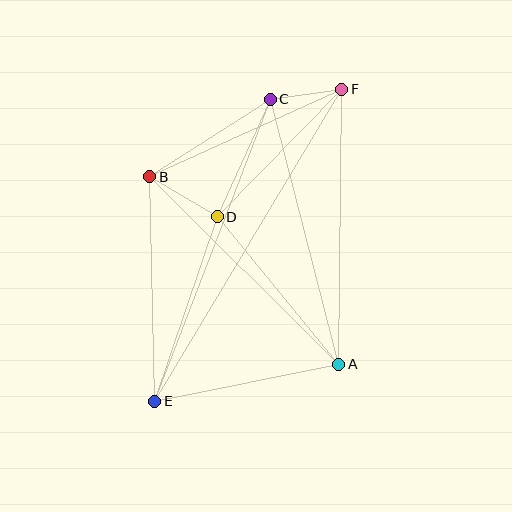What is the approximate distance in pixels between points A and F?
The distance between A and F is approximately 275 pixels.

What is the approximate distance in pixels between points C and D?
The distance between C and D is approximately 128 pixels.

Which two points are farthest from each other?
Points E and F are farthest from each other.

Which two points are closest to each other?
Points C and F are closest to each other.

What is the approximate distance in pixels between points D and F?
The distance between D and F is approximately 178 pixels.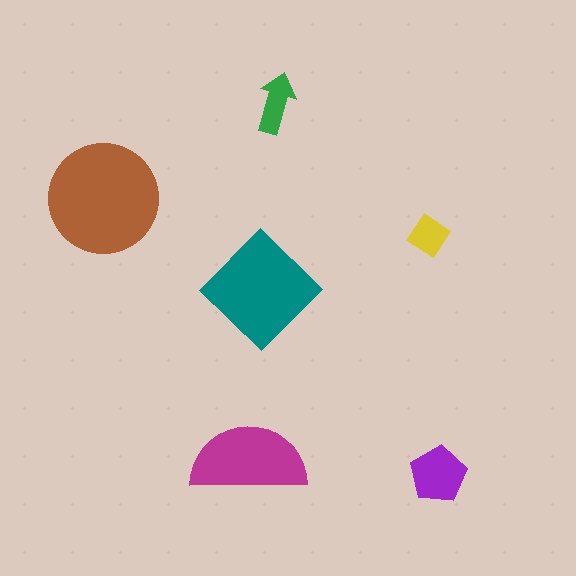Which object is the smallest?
The yellow diamond.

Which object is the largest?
The brown circle.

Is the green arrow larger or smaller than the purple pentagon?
Smaller.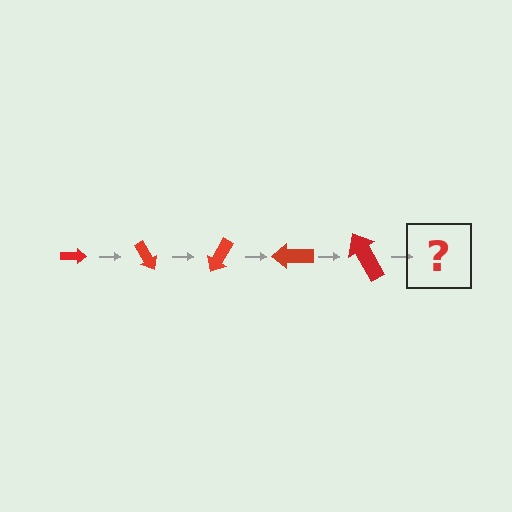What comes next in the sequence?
The next element should be an arrow, larger than the previous one and rotated 300 degrees from the start.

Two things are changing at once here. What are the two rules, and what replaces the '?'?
The two rules are that the arrow grows larger each step and it rotates 60 degrees each step. The '?' should be an arrow, larger than the previous one and rotated 300 degrees from the start.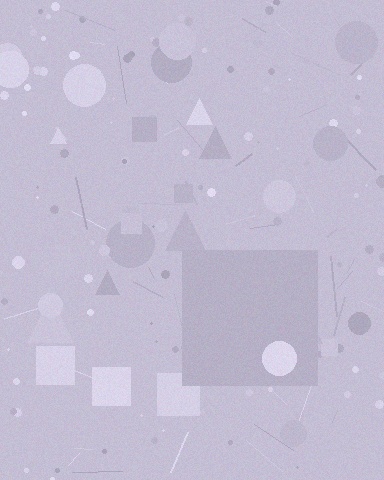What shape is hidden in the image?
A square is hidden in the image.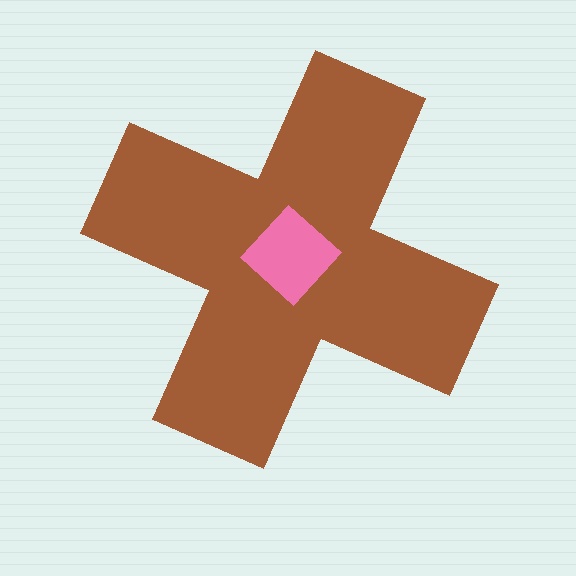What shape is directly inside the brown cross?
The pink diamond.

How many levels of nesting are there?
2.